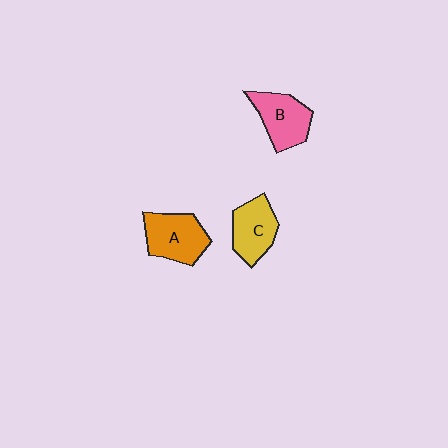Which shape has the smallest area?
Shape C (yellow).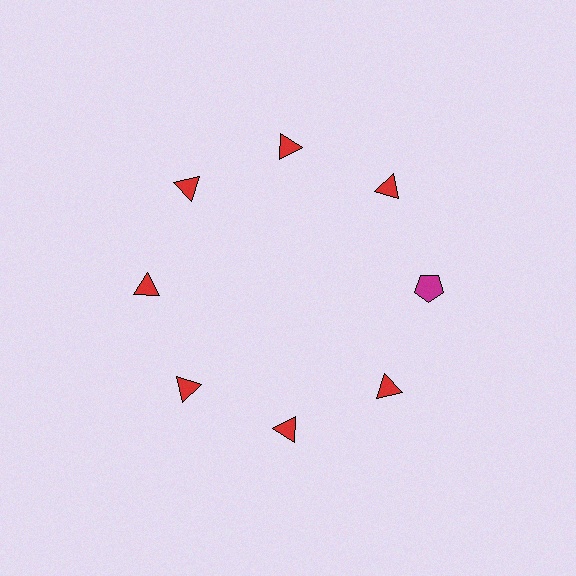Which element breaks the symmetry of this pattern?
The magenta pentagon at roughly the 3 o'clock position breaks the symmetry. All other shapes are red triangles.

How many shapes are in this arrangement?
There are 8 shapes arranged in a ring pattern.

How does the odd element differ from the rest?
It differs in both color (magenta instead of red) and shape (pentagon instead of triangle).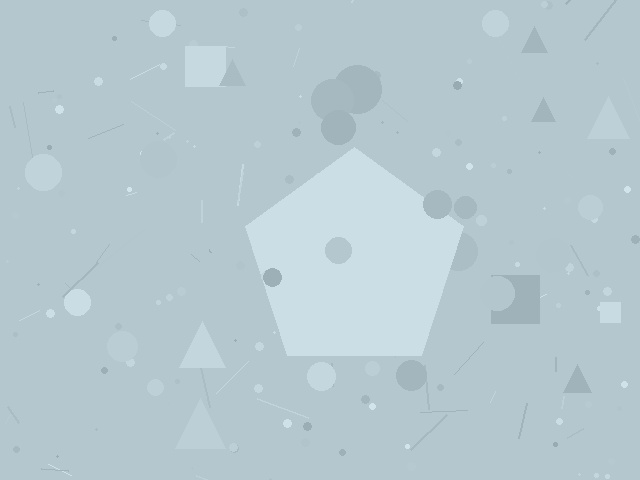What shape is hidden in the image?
A pentagon is hidden in the image.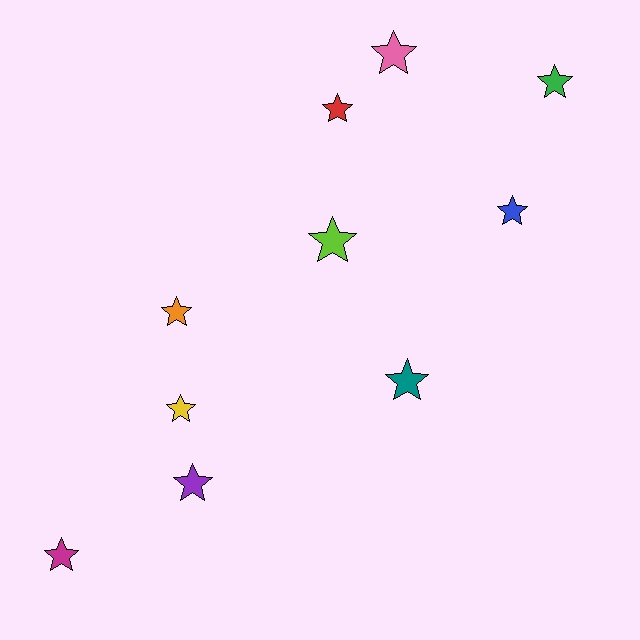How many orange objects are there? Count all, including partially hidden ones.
There is 1 orange object.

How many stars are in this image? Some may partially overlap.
There are 10 stars.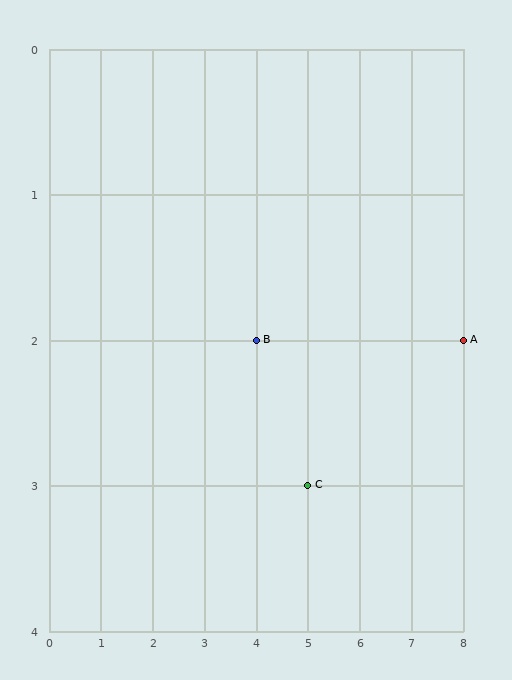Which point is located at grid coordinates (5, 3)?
Point C is at (5, 3).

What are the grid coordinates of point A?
Point A is at grid coordinates (8, 2).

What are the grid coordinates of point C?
Point C is at grid coordinates (5, 3).